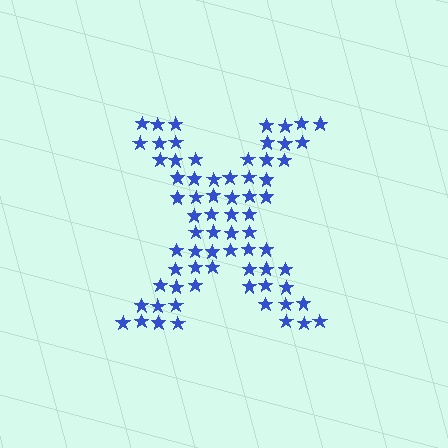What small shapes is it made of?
It is made of small stars.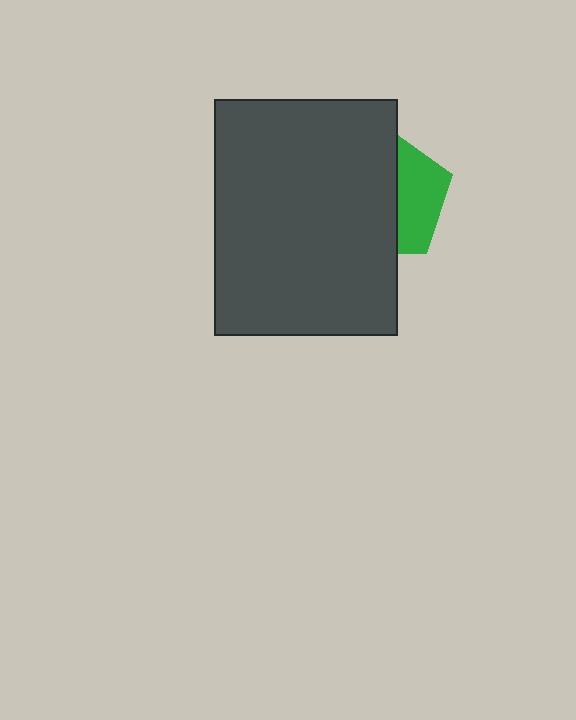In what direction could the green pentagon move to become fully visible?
The green pentagon could move right. That would shift it out from behind the dark gray rectangle entirely.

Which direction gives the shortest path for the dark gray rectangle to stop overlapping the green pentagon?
Moving left gives the shortest separation.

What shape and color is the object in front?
The object in front is a dark gray rectangle.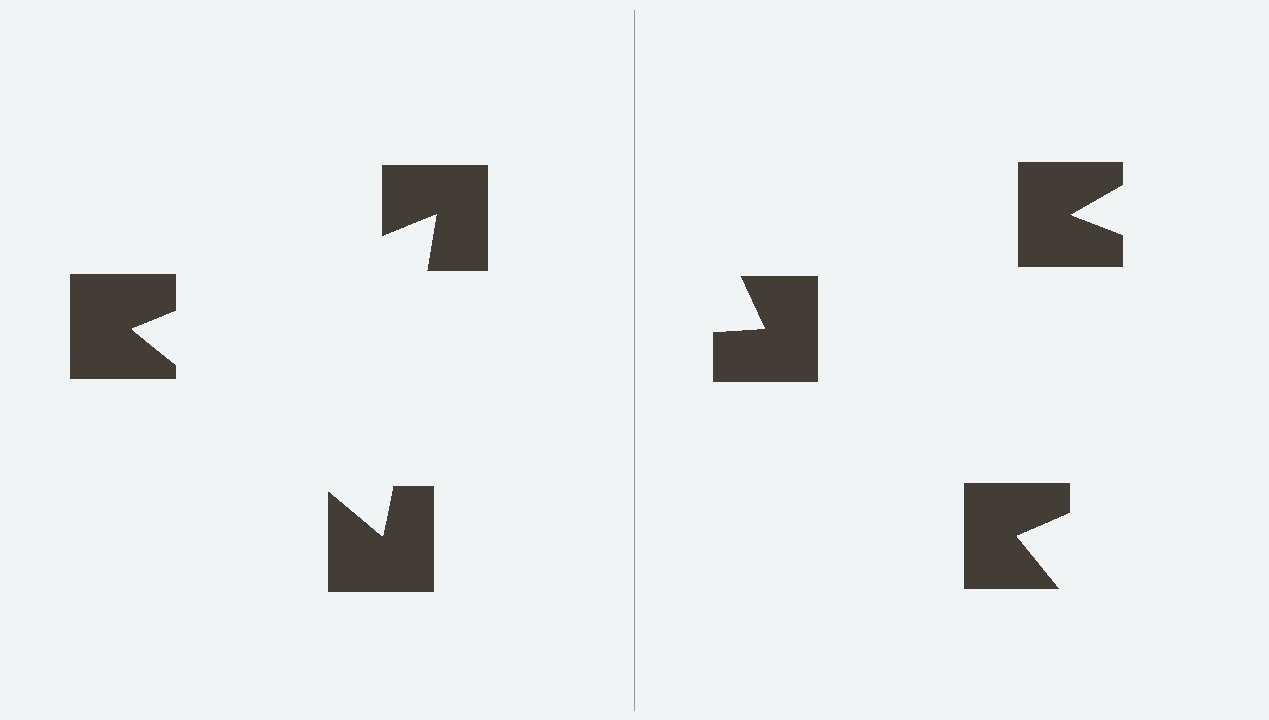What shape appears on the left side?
An illusory triangle.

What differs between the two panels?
The notched squares are positioned identically on both sides; only the wedge orientations differ. On the left they align to a triangle; on the right they are misaligned.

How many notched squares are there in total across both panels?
6 — 3 on each side.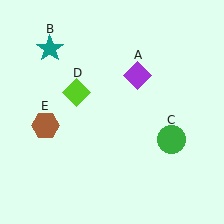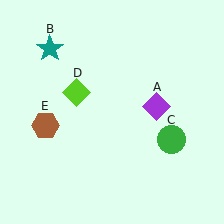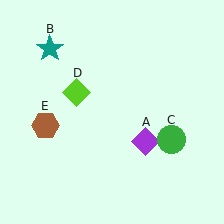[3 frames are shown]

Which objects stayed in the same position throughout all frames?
Teal star (object B) and green circle (object C) and lime diamond (object D) and brown hexagon (object E) remained stationary.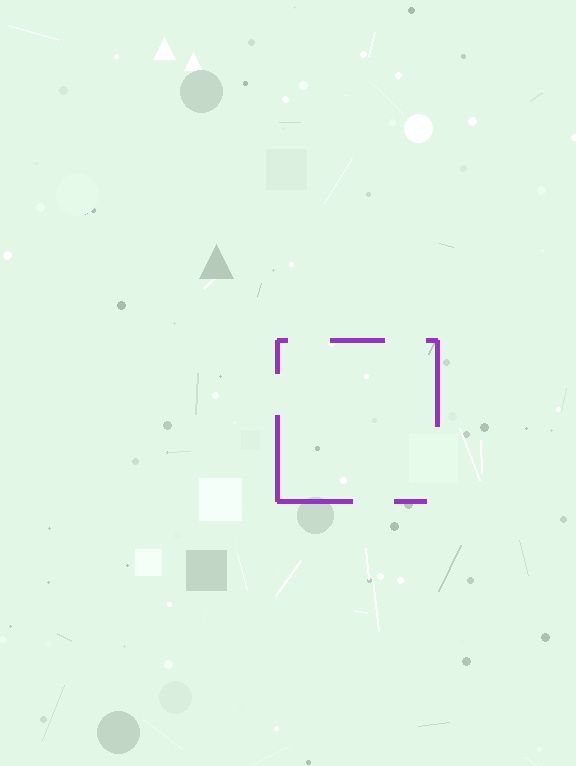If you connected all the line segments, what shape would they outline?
They would outline a square.